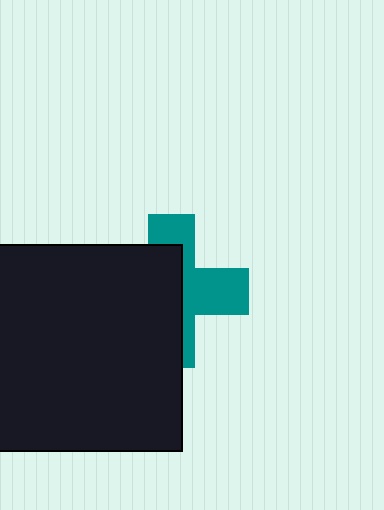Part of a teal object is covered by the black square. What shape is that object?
It is a cross.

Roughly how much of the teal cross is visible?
A small part of it is visible (roughly 44%).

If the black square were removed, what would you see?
You would see the complete teal cross.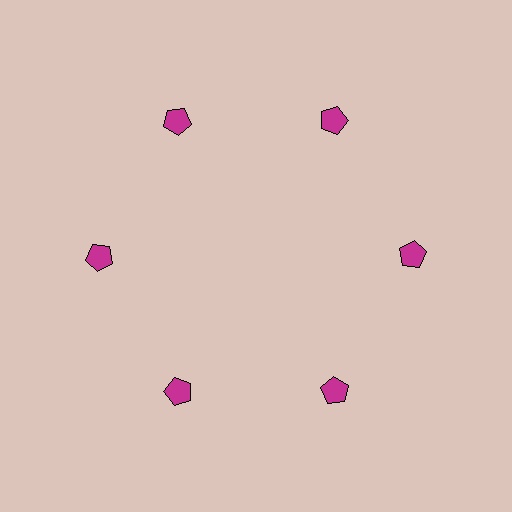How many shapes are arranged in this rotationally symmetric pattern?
There are 6 shapes, arranged in 6 groups of 1.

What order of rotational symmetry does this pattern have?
This pattern has 6-fold rotational symmetry.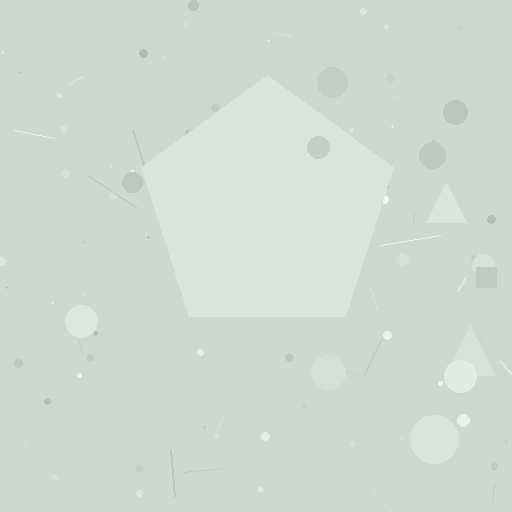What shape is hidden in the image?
A pentagon is hidden in the image.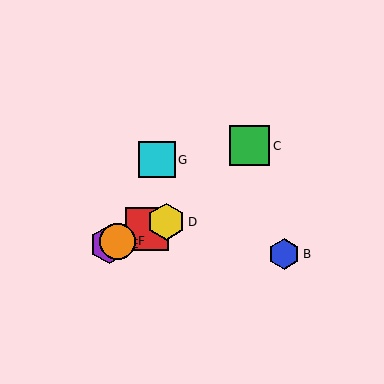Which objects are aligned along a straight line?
Objects A, D, E, F are aligned along a straight line.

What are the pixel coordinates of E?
Object E is at (109, 244).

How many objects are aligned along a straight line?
4 objects (A, D, E, F) are aligned along a straight line.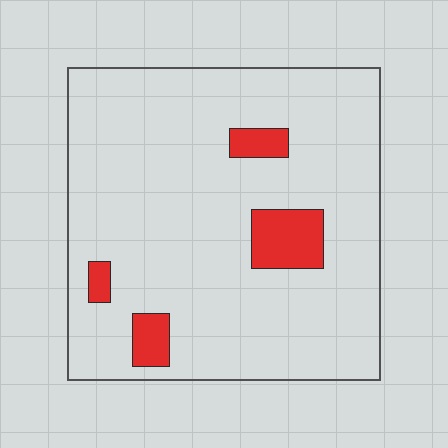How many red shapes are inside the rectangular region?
4.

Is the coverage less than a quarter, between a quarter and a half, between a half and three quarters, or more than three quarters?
Less than a quarter.